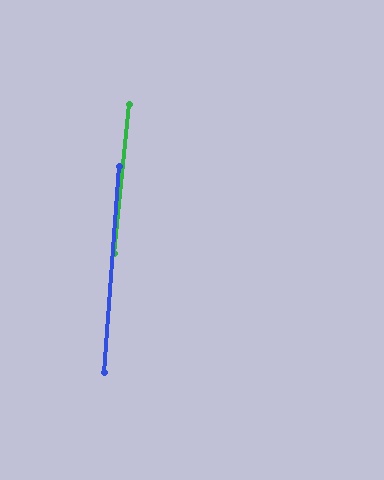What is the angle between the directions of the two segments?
Approximately 2 degrees.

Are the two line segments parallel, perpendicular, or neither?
Parallel — their directions differ by only 1.5°.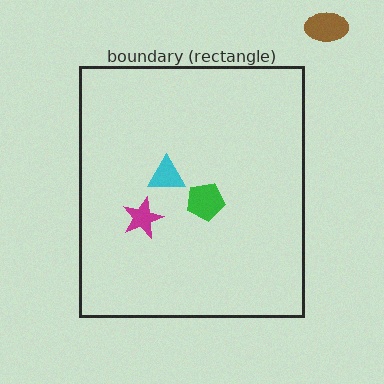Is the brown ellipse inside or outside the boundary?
Outside.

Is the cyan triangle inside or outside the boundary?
Inside.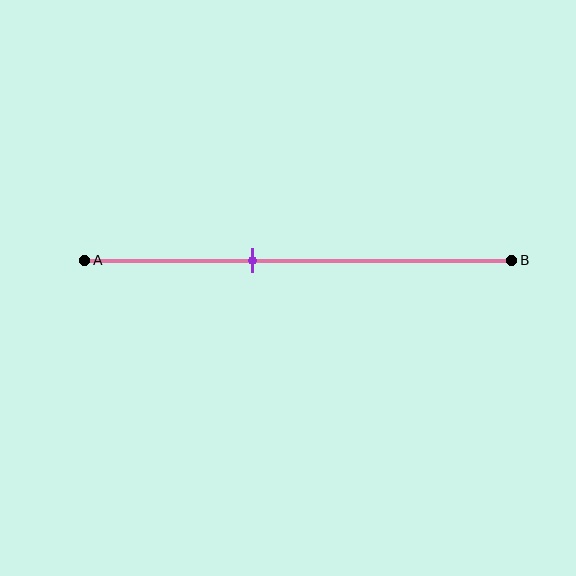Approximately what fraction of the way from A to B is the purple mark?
The purple mark is approximately 40% of the way from A to B.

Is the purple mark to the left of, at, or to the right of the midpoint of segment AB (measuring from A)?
The purple mark is to the left of the midpoint of segment AB.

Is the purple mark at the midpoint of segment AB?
No, the mark is at about 40% from A, not at the 50% midpoint.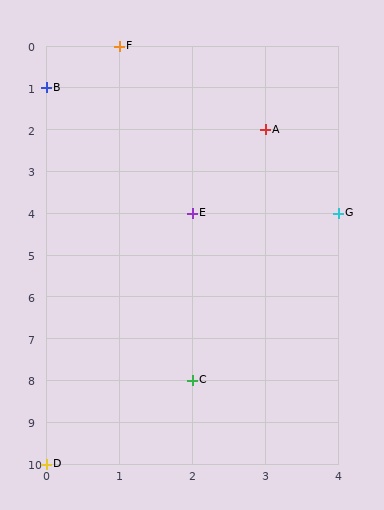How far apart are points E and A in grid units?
Points E and A are 1 column and 2 rows apart (about 2.2 grid units diagonally).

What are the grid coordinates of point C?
Point C is at grid coordinates (2, 8).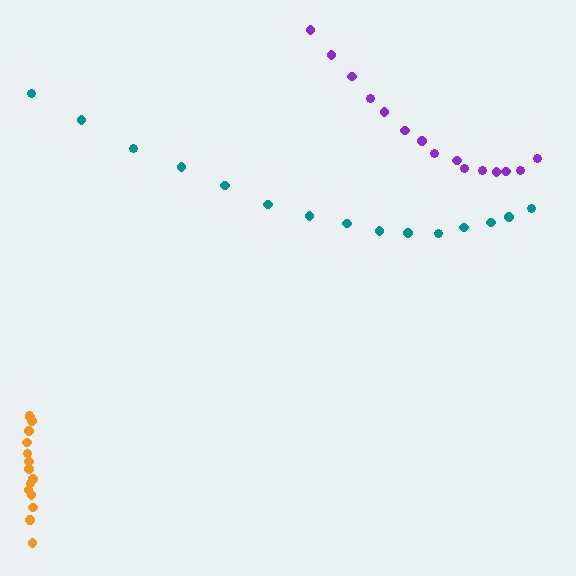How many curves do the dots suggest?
There are 3 distinct paths.